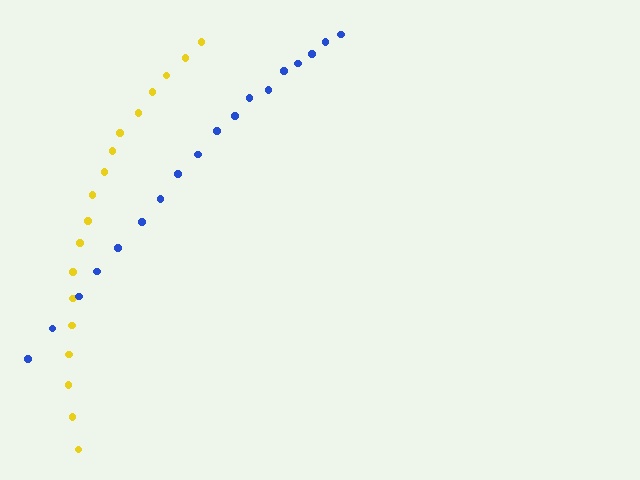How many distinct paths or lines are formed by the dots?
There are 2 distinct paths.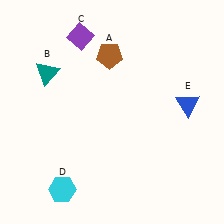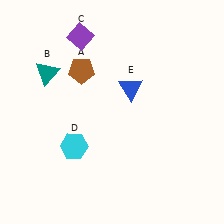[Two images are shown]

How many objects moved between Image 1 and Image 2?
3 objects moved between the two images.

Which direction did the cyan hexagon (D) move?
The cyan hexagon (D) moved up.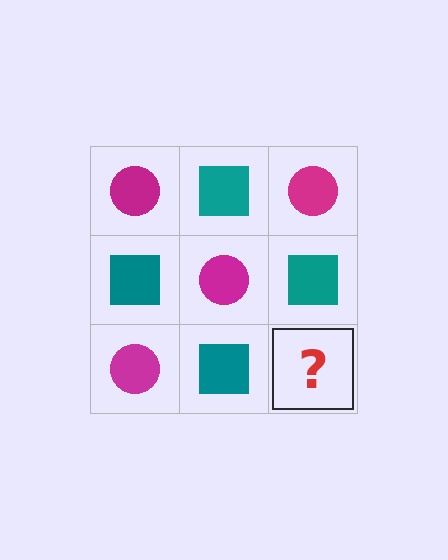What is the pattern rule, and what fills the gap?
The rule is that it alternates magenta circle and teal square in a checkerboard pattern. The gap should be filled with a magenta circle.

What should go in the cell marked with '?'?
The missing cell should contain a magenta circle.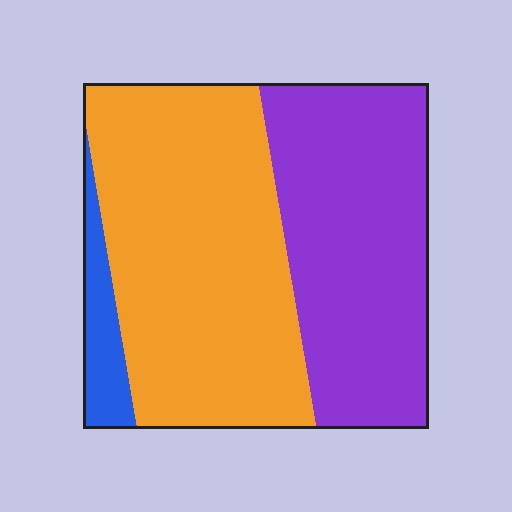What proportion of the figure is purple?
Purple covers 41% of the figure.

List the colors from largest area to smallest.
From largest to smallest: orange, purple, blue.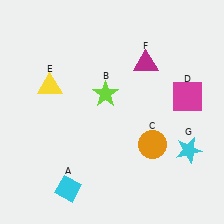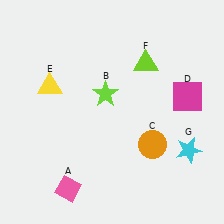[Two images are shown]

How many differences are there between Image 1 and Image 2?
There are 2 differences between the two images.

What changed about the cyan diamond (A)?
In Image 1, A is cyan. In Image 2, it changed to pink.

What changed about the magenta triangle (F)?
In Image 1, F is magenta. In Image 2, it changed to lime.